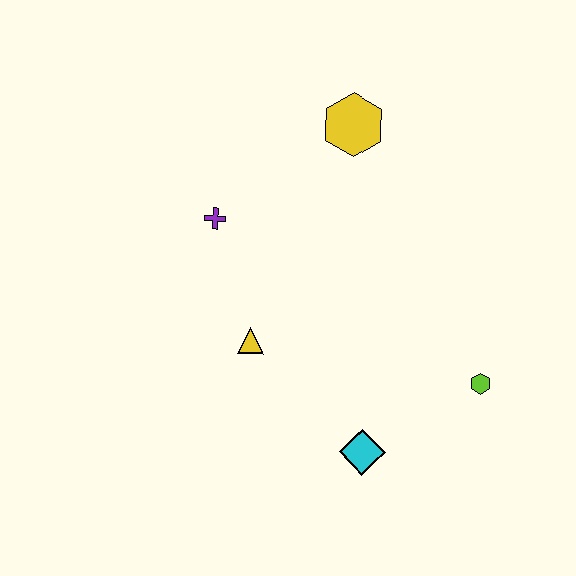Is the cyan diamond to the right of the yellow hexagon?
Yes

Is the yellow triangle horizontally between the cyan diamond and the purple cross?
Yes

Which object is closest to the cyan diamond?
The lime hexagon is closest to the cyan diamond.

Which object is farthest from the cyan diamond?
The yellow hexagon is farthest from the cyan diamond.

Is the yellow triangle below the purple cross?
Yes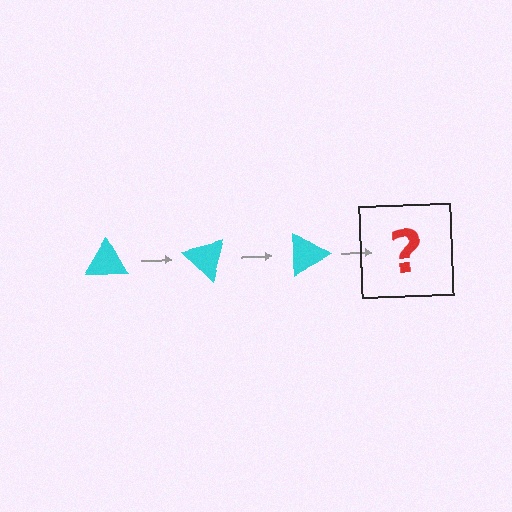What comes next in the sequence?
The next element should be a cyan triangle rotated 135 degrees.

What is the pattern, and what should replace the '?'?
The pattern is that the triangle rotates 45 degrees each step. The '?' should be a cyan triangle rotated 135 degrees.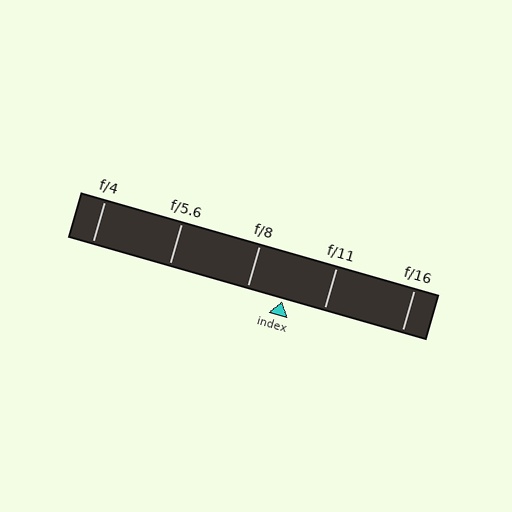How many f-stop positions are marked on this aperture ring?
There are 5 f-stop positions marked.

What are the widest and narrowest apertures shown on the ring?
The widest aperture shown is f/4 and the narrowest is f/16.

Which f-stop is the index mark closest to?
The index mark is closest to f/8.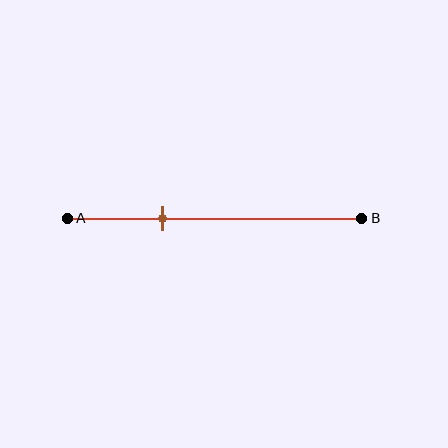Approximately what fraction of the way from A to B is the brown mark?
The brown mark is approximately 30% of the way from A to B.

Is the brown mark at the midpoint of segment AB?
No, the mark is at about 30% from A, not at the 50% midpoint.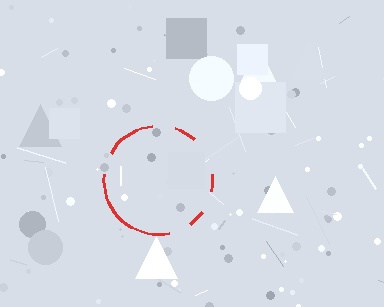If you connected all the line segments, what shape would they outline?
They would outline a circle.